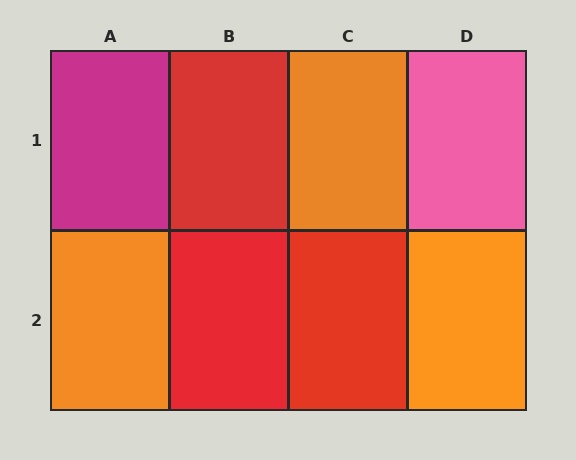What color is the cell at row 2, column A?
Orange.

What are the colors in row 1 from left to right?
Magenta, red, orange, pink.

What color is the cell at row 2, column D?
Orange.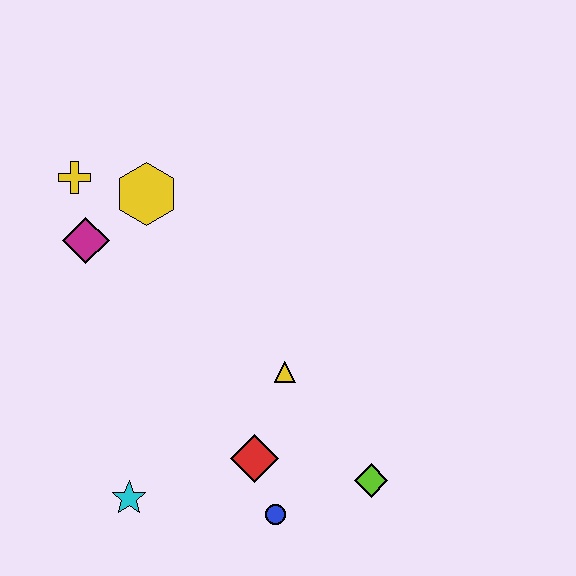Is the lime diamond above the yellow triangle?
No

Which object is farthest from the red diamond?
The yellow cross is farthest from the red diamond.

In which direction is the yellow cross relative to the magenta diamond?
The yellow cross is above the magenta diamond.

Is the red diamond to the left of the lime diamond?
Yes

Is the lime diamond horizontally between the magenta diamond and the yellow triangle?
No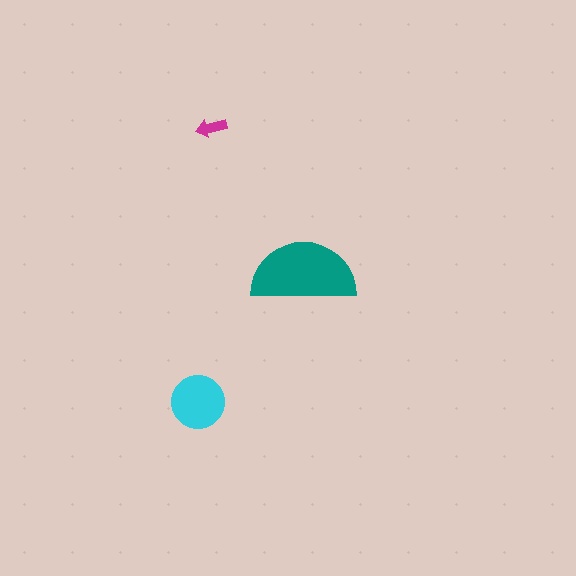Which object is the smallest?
The magenta arrow.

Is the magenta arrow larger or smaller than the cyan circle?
Smaller.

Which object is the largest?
The teal semicircle.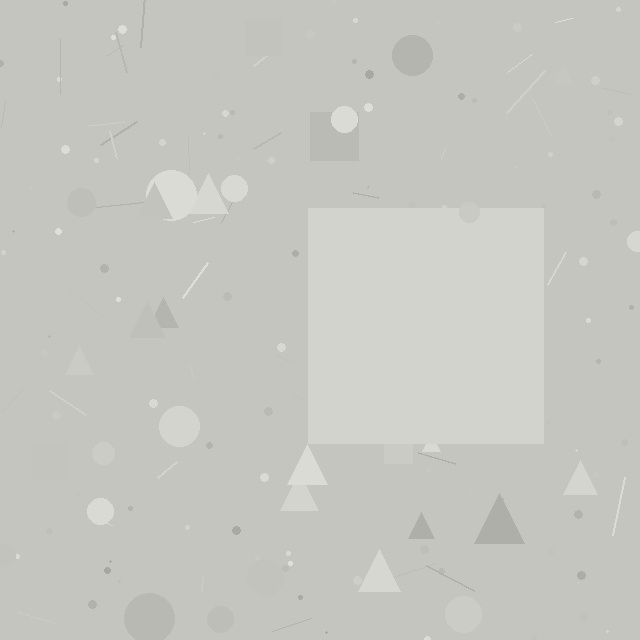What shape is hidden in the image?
A square is hidden in the image.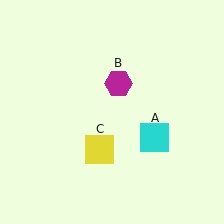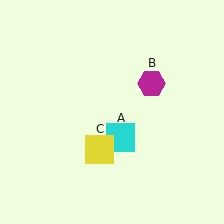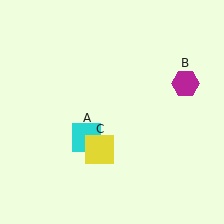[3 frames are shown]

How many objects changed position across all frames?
2 objects changed position: cyan square (object A), magenta hexagon (object B).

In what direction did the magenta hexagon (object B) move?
The magenta hexagon (object B) moved right.